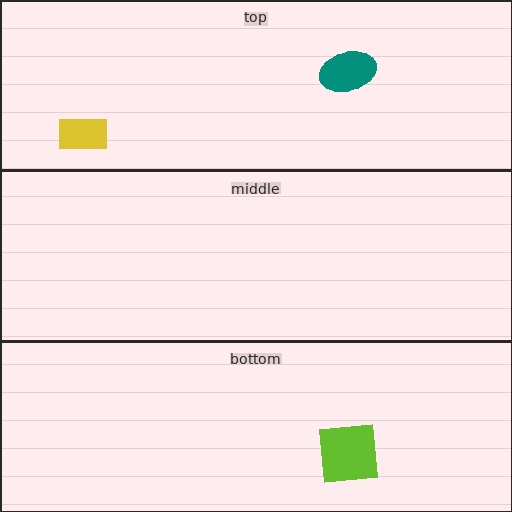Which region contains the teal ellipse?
The top region.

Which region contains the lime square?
The bottom region.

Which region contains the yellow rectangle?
The top region.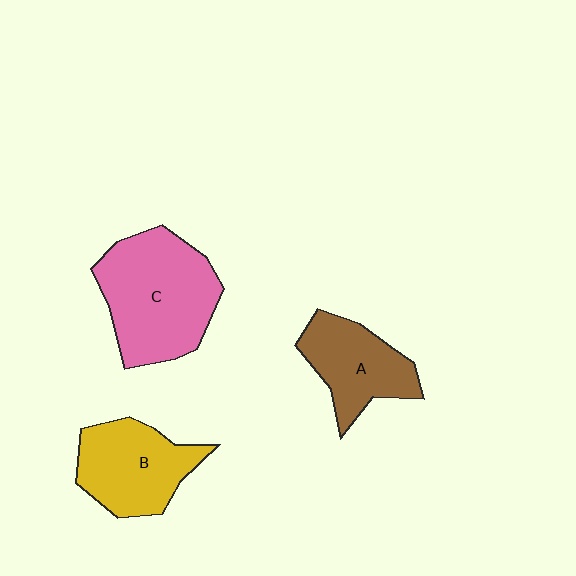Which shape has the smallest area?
Shape A (brown).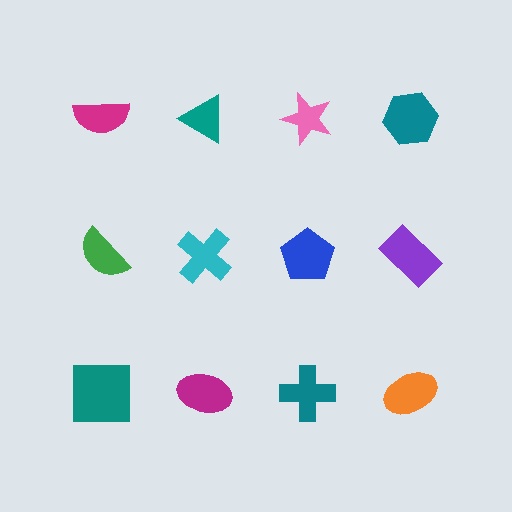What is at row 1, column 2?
A teal triangle.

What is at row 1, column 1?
A magenta semicircle.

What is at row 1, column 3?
A pink star.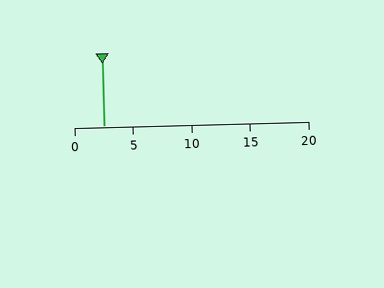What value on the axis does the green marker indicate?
The marker indicates approximately 2.5.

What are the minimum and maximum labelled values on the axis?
The axis runs from 0 to 20.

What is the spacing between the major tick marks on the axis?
The major ticks are spaced 5 apart.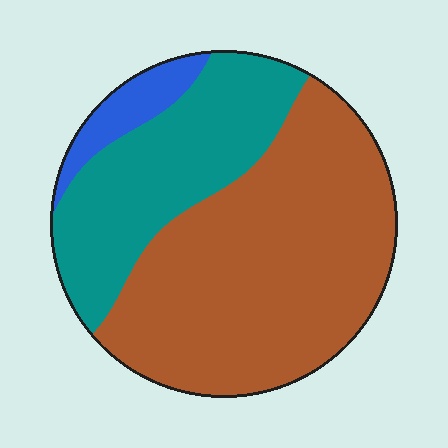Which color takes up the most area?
Brown, at roughly 60%.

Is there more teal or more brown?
Brown.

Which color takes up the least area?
Blue, at roughly 5%.